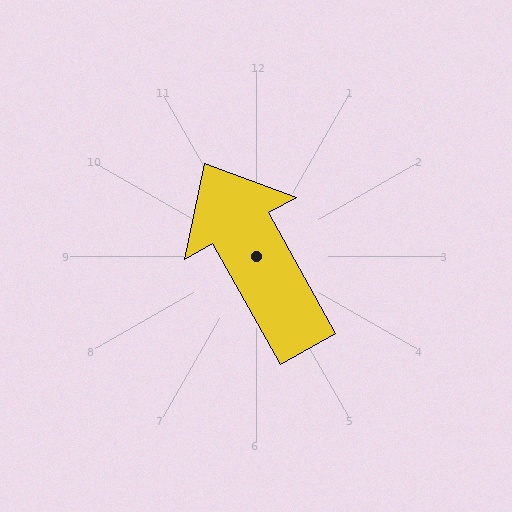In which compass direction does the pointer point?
Northwest.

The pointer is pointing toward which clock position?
Roughly 11 o'clock.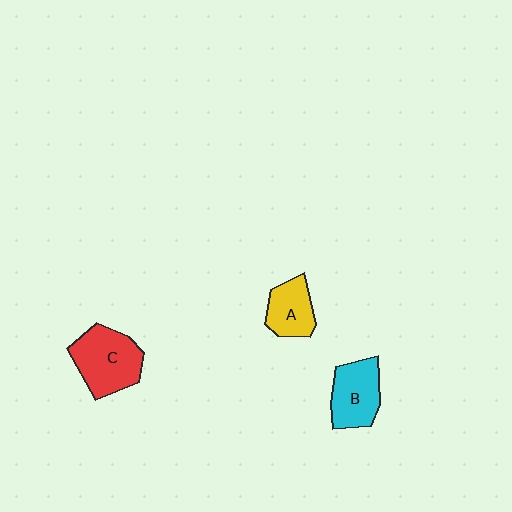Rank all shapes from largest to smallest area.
From largest to smallest: C (red), B (cyan), A (yellow).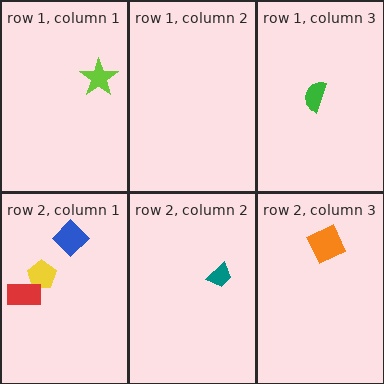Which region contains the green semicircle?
The row 1, column 3 region.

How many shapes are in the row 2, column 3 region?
1.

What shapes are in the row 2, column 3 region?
The orange square.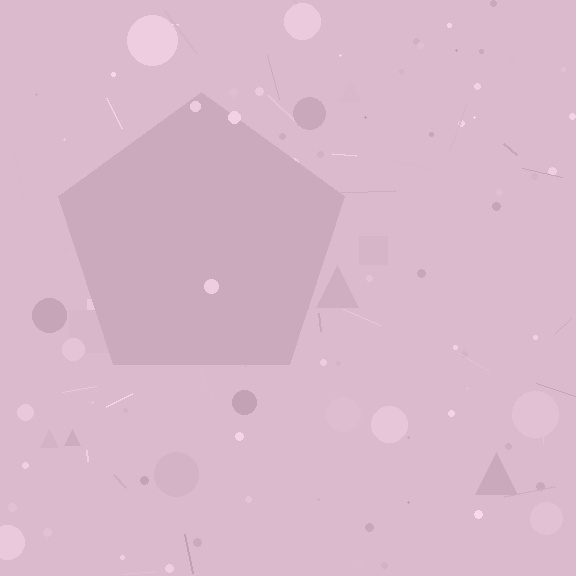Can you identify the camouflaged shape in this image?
The camouflaged shape is a pentagon.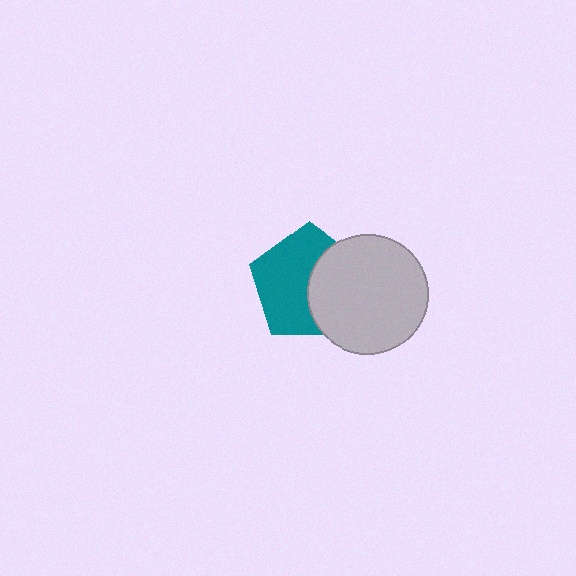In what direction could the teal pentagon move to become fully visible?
The teal pentagon could move left. That would shift it out from behind the light gray circle entirely.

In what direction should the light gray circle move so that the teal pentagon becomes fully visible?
The light gray circle should move right. That is the shortest direction to clear the overlap and leave the teal pentagon fully visible.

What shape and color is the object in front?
The object in front is a light gray circle.